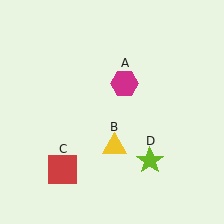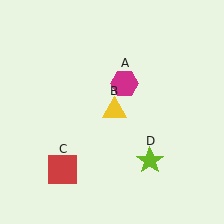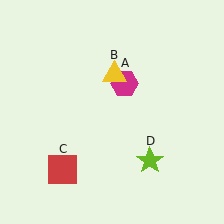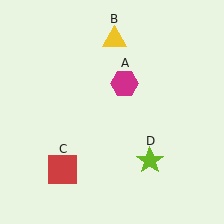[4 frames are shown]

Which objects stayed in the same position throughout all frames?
Magenta hexagon (object A) and red square (object C) and lime star (object D) remained stationary.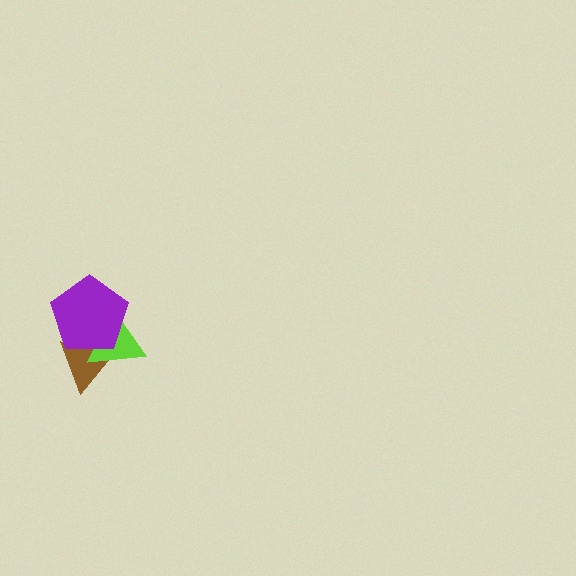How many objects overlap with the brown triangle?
2 objects overlap with the brown triangle.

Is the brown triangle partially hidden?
Yes, it is partially covered by another shape.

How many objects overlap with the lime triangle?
2 objects overlap with the lime triangle.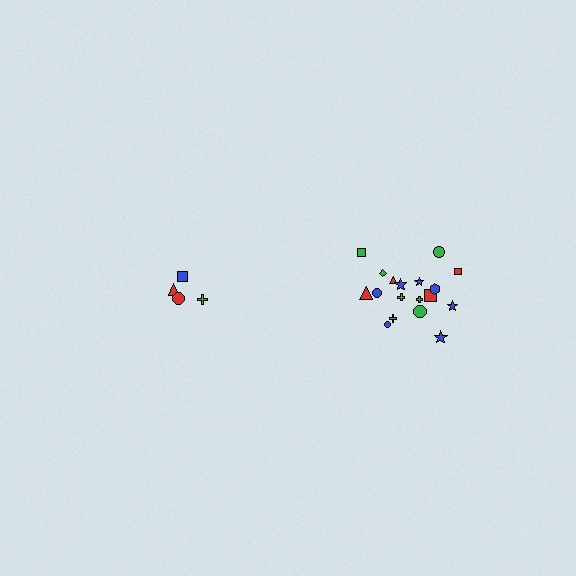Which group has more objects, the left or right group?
The right group.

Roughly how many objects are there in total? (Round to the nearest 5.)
Roughly 20 objects in total.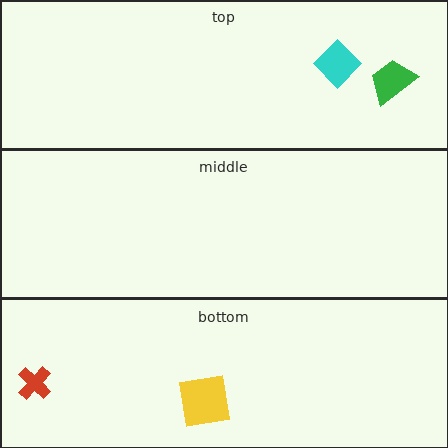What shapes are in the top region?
The green trapezoid, the cyan diamond.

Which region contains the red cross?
The bottom region.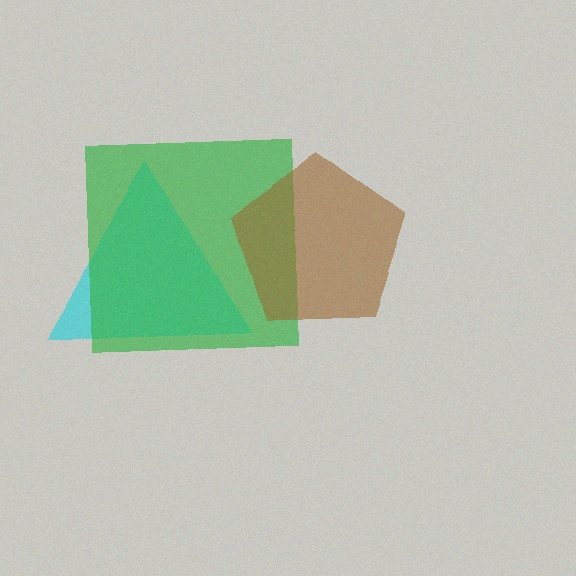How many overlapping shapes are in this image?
There are 3 overlapping shapes in the image.